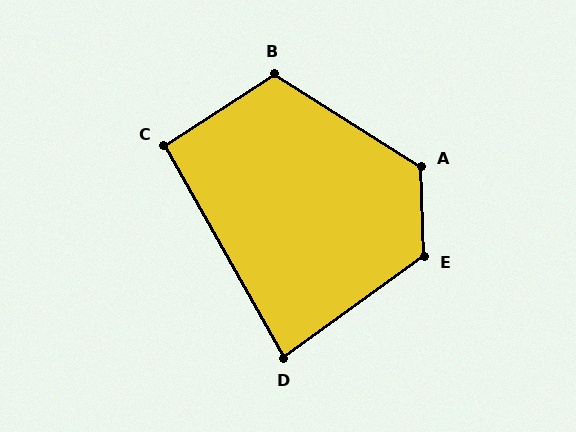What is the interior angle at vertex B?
Approximately 115 degrees (obtuse).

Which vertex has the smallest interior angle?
D, at approximately 84 degrees.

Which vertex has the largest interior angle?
E, at approximately 124 degrees.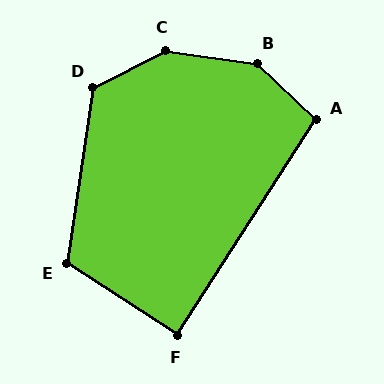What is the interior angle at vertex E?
Approximately 115 degrees (obtuse).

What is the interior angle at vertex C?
Approximately 145 degrees (obtuse).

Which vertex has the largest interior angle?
B, at approximately 145 degrees.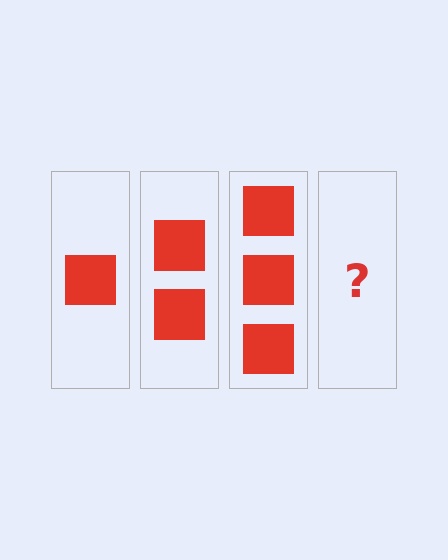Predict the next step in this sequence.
The next step is 4 squares.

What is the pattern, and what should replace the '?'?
The pattern is that each step adds one more square. The '?' should be 4 squares.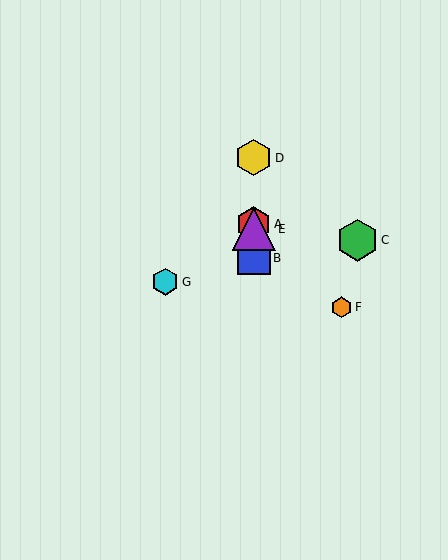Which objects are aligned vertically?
Objects A, B, D, E are aligned vertically.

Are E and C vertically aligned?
No, E is at x≈254 and C is at x≈357.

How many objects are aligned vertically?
4 objects (A, B, D, E) are aligned vertically.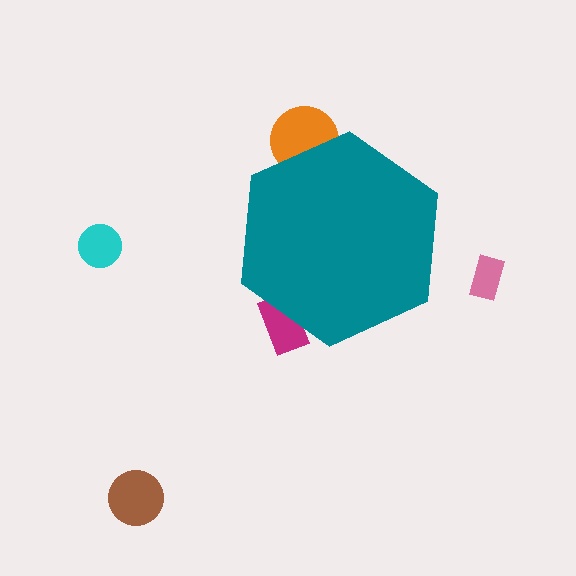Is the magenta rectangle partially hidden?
Yes, the magenta rectangle is partially hidden behind the teal hexagon.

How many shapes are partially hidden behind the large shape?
2 shapes are partially hidden.